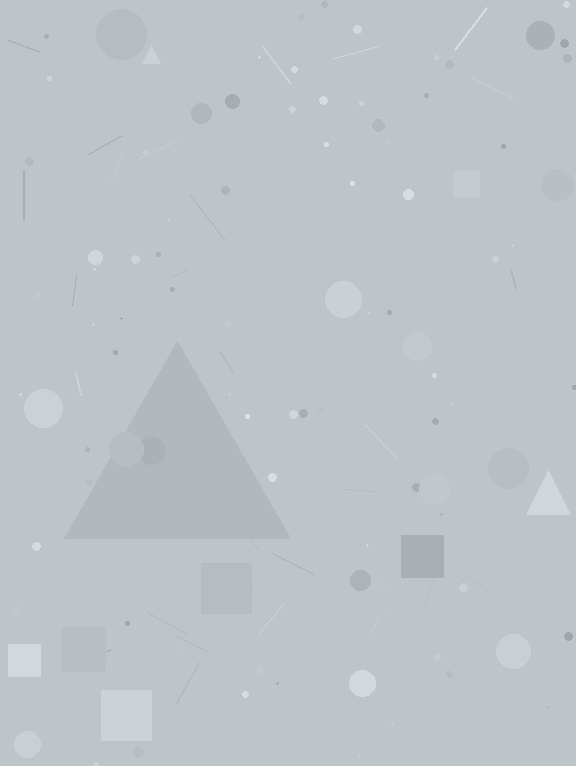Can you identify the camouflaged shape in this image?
The camouflaged shape is a triangle.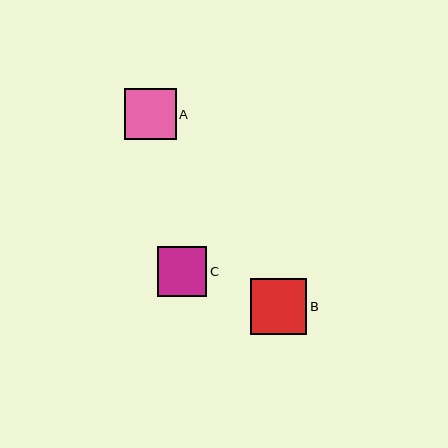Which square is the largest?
Square B is the largest with a size of approximately 56 pixels.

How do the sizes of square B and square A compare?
Square B and square A are approximately the same size.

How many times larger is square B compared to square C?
Square B is approximately 1.1 times the size of square C.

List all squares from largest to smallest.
From largest to smallest: B, A, C.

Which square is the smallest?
Square C is the smallest with a size of approximately 50 pixels.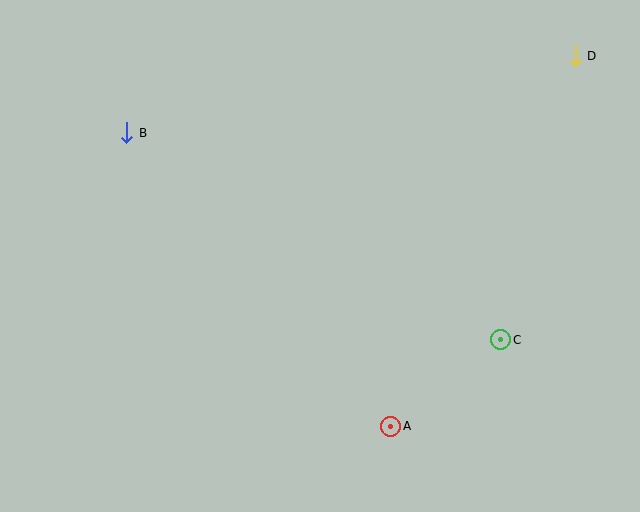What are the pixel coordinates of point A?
Point A is at (391, 426).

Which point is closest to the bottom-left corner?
Point A is closest to the bottom-left corner.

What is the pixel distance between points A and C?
The distance between A and C is 140 pixels.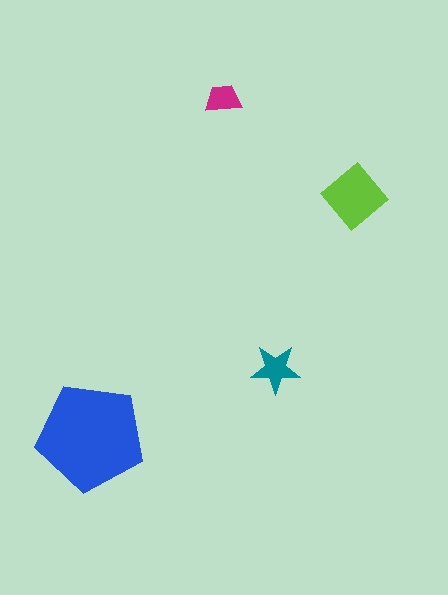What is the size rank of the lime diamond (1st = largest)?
2nd.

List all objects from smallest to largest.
The magenta trapezoid, the teal star, the lime diamond, the blue pentagon.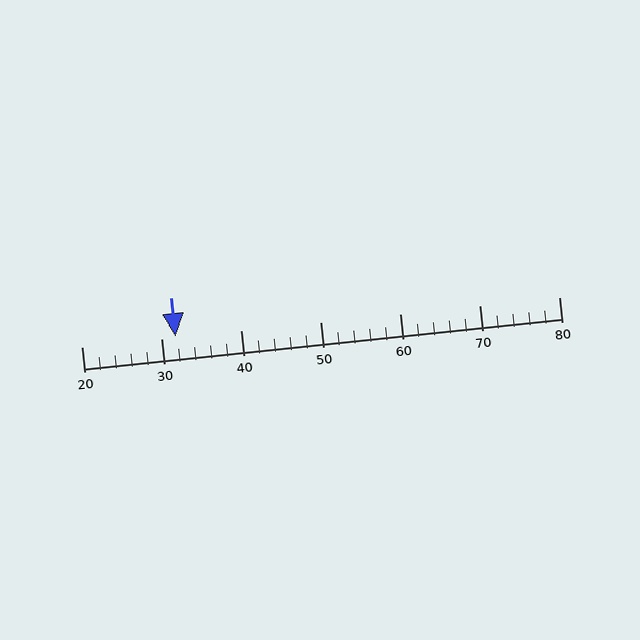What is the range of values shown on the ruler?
The ruler shows values from 20 to 80.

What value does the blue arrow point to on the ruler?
The blue arrow points to approximately 32.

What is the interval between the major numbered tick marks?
The major tick marks are spaced 10 units apart.